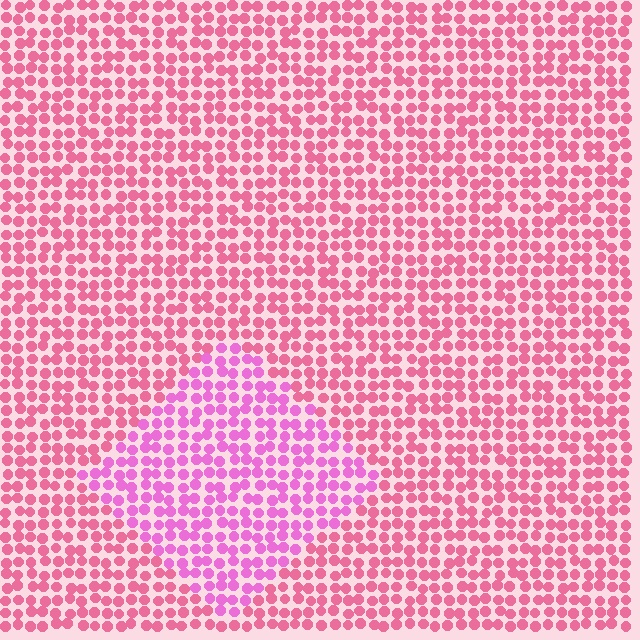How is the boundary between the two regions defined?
The boundary is defined purely by a slight shift in hue (about 28 degrees). Spacing, size, and orientation are identical on both sides.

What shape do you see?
I see a diamond.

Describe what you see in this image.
The image is filled with small pink elements in a uniform arrangement. A diamond-shaped region is visible where the elements are tinted to a slightly different hue, forming a subtle color boundary.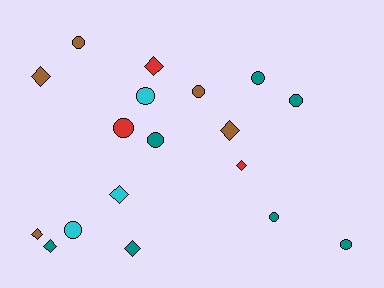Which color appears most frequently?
Teal, with 7 objects.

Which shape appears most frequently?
Circle, with 10 objects.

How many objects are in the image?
There are 18 objects.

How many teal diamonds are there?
There are 2 teal diamonds.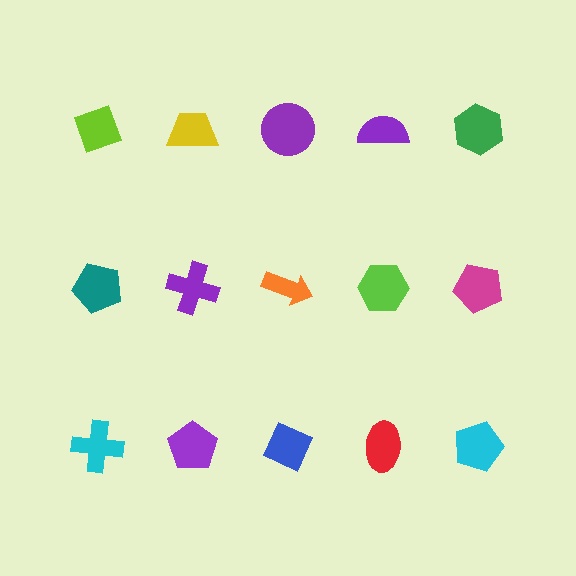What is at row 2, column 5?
A magenta pentagon.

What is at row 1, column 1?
A lime diamond.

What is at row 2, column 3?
An orange arrow.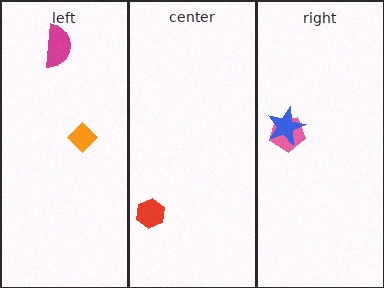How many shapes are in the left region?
2.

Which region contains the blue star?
The right region.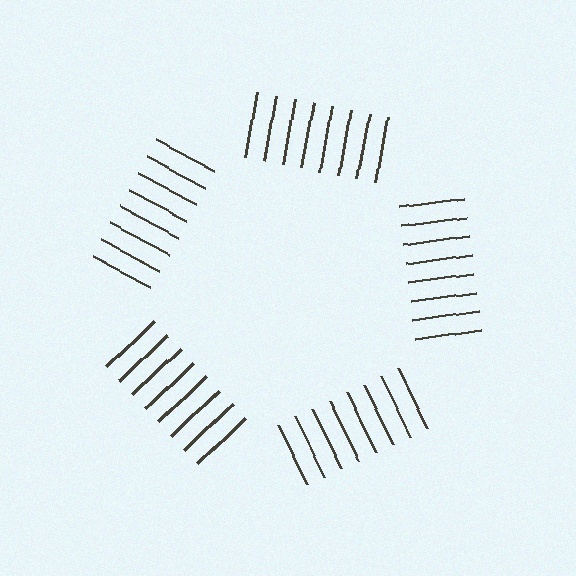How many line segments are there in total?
40 — 8 along each of the 5 edges.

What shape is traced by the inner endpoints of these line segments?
An illusory pentagon — the line segments terminate on its edges but no continuous stroke is drawn.